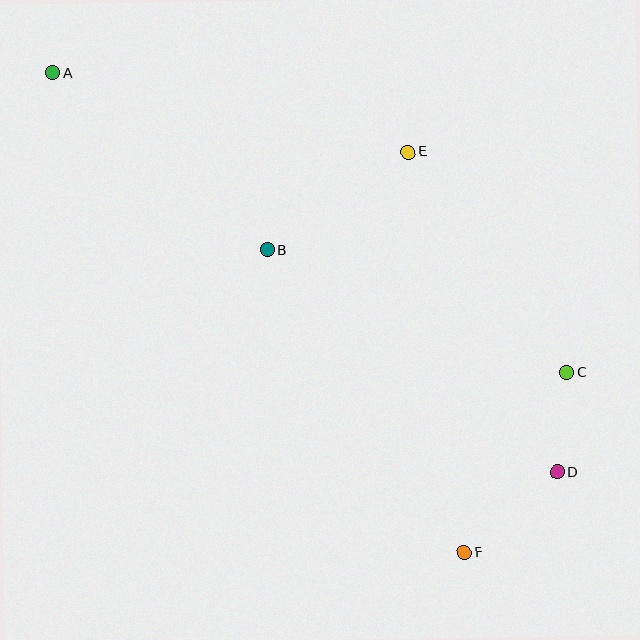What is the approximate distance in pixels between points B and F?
The distance between B and F is approximately 361 pixels.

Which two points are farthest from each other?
Points A and D are farthest from each other.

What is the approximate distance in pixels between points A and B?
The distance between A and B is approximately 277 pixels.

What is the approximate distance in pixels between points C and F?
The distance between C and F is approximately 206 pixels.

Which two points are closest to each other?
Points C and D are closest to each other.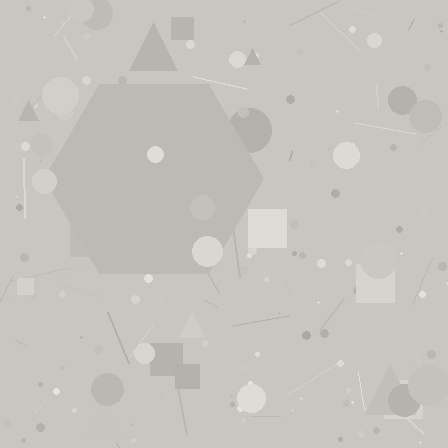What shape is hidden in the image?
A hexagon is hidden in the image.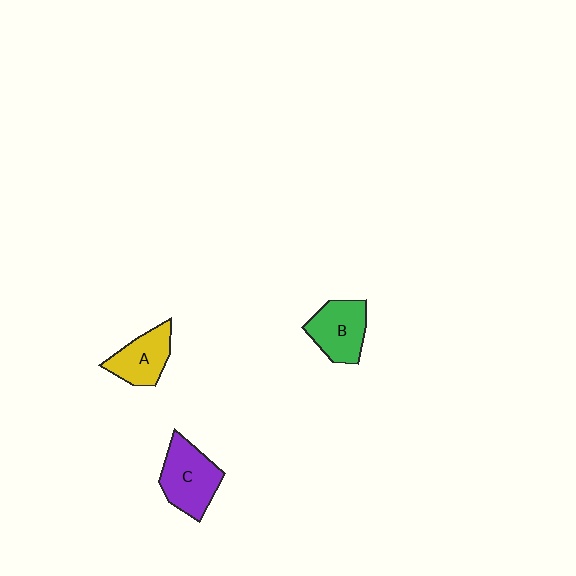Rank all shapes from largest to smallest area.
From largest to smallest: C (purple), B (green), A (yellow).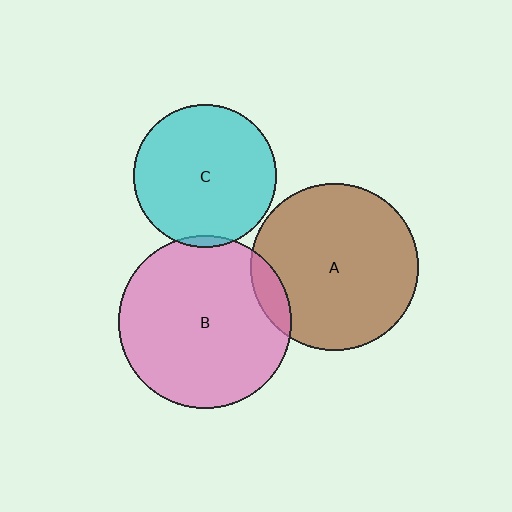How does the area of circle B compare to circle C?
Approximately 1.5 times.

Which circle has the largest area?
Circle B (pink).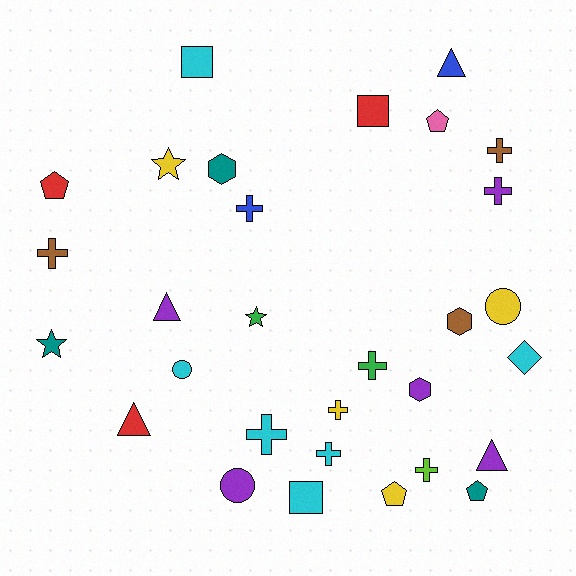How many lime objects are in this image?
There is 1 lime object.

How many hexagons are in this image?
There are 3 hexagons.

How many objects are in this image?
There are 30 objects.